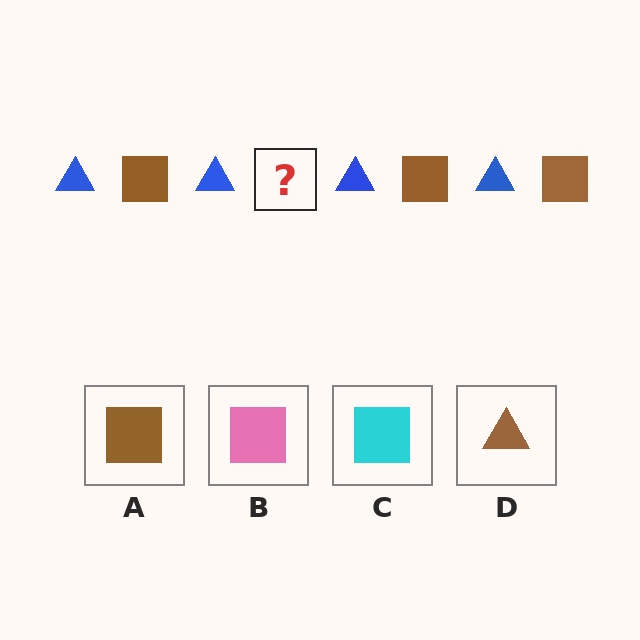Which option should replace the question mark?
Option A.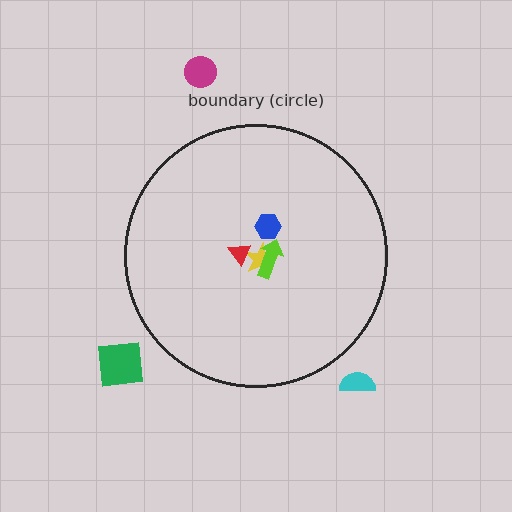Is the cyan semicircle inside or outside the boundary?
Outside.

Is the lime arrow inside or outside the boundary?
Inside.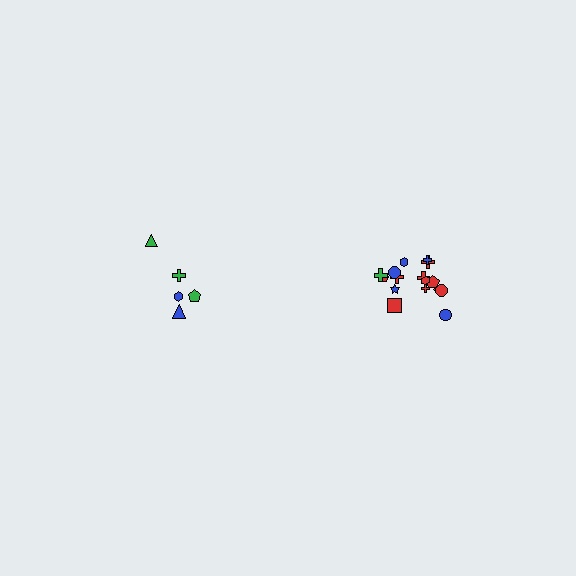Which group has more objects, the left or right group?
The right group.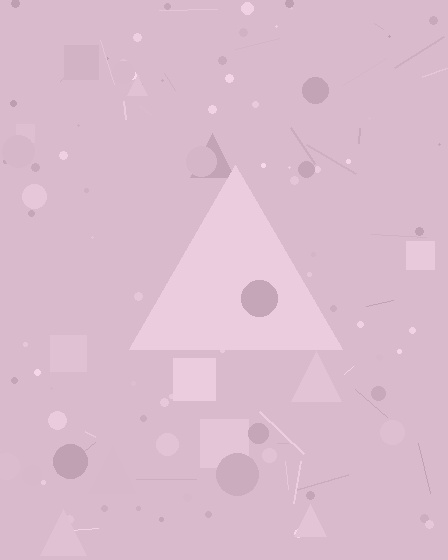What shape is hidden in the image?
A triangle is hidden in the image.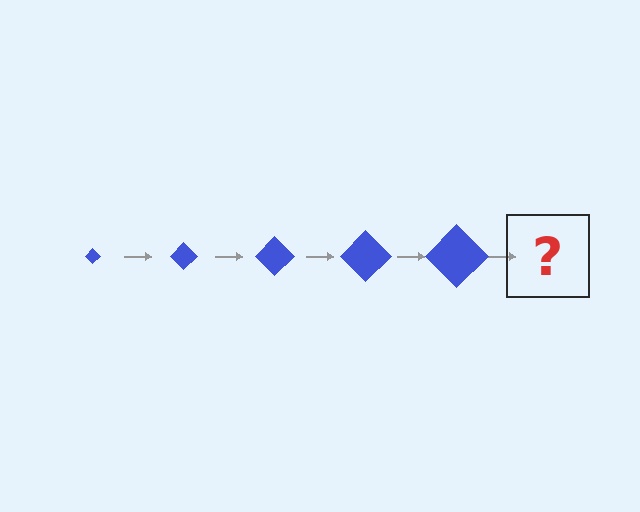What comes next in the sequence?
The next element should be a blue diamond, larger than the previous one.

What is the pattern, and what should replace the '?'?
The pattern is that the diamond gets progressively larger each step. The '?' should be a blue diamond, larger than the previous one.